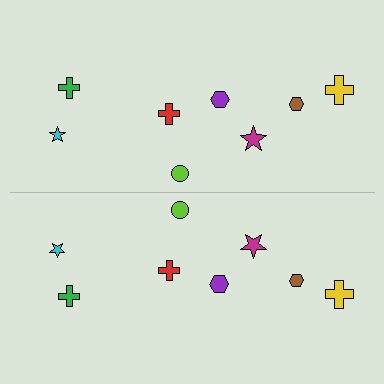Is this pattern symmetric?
Yes, this pattern has bilateral (reflection) symmetry.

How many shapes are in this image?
There are 16 shapes in this image.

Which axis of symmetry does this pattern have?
The pattern has a horizontal axis of symmetry running through the center of the image.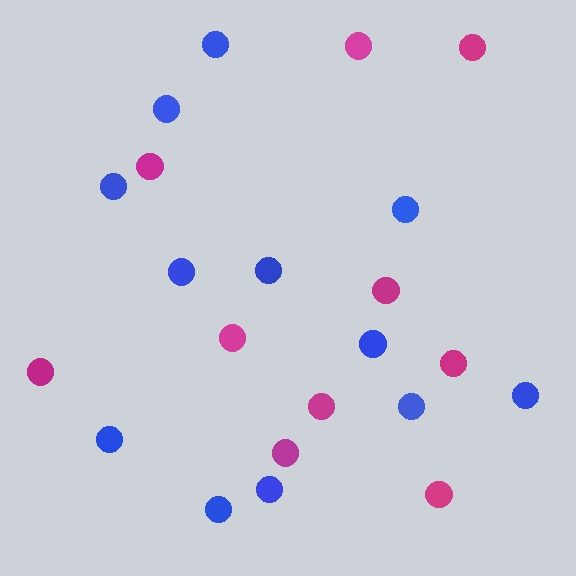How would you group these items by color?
There are 2 groups: one group of blue circles (12) and one group of magenta circles (10).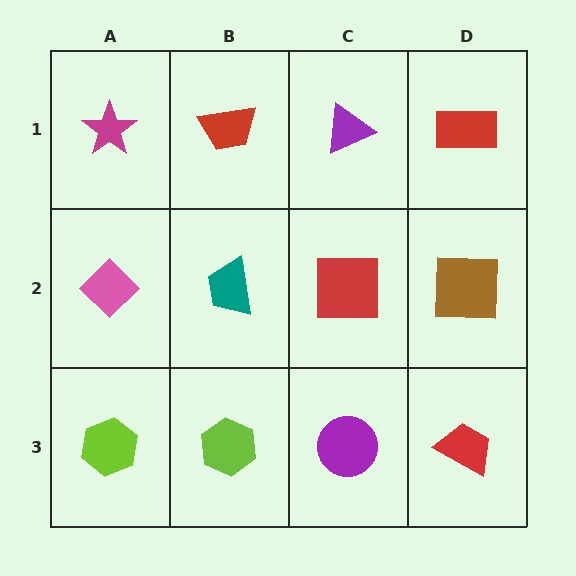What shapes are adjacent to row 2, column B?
A red trapezoid (row 1, column B), a lime hexagon (row 3, column B), a pink diamond (row 2, column A), a red square (row 2, column C).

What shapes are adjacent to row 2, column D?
A red rectangle (row 1, column D), a red trapezoid (row 3, column D), a red square (row 2, column C).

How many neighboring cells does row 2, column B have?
4.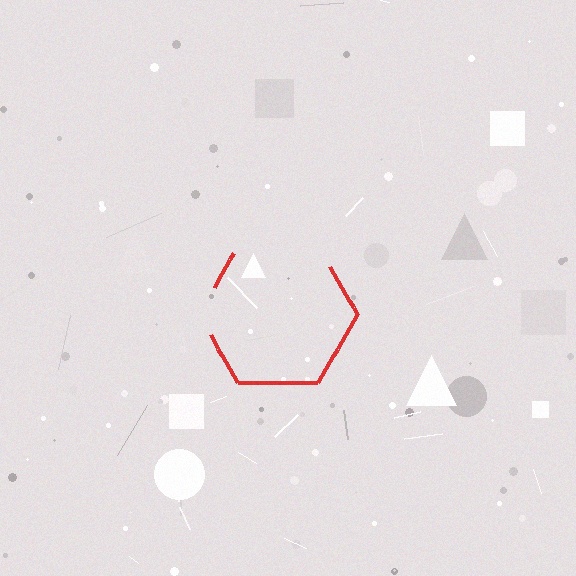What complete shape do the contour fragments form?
The contour fragments form a hexagon.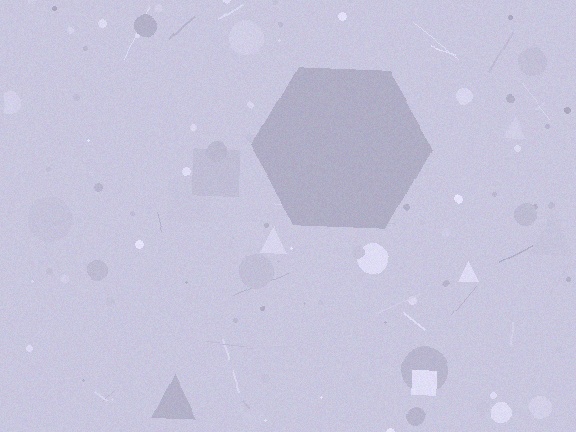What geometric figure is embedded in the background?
A hexagon is embedded in the background.